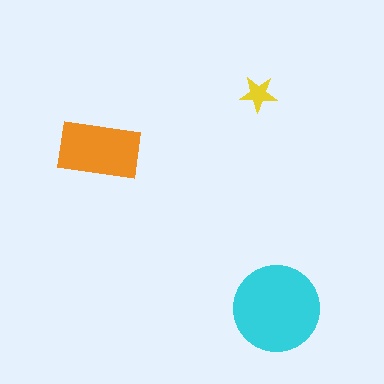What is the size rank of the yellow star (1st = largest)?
3rd.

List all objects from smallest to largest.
The yellow star, the orange rectangle, the cyan circle.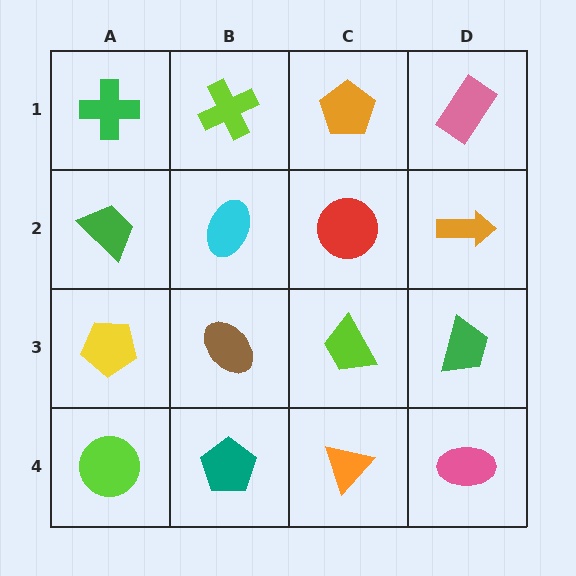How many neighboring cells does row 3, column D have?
3.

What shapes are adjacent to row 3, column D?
An orange arrow (row 2, column D), a pink ellipse (row 4, column D), a lime trapezoid (row 3, column C).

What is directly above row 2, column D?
A pink rectangle.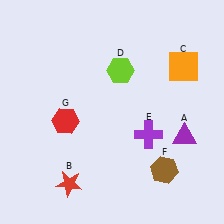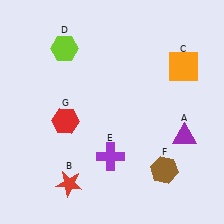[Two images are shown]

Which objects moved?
The objects that moved are: the lime hexagon (D), the purple cross (E).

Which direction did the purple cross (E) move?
The purple cross (E) moved left.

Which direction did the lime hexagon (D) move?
The lime hexagon (D) moved left.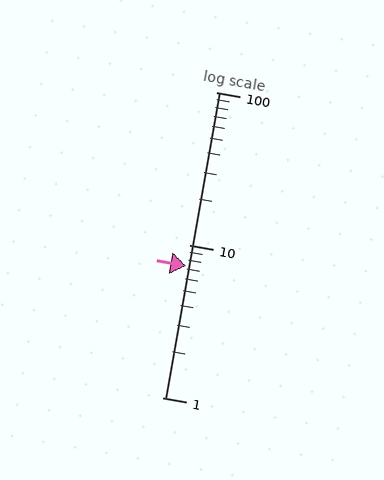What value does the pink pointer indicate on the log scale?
The pointer indicates approximately 7.3.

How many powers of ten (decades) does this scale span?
The scale spans 2 decades, from 1 to 100.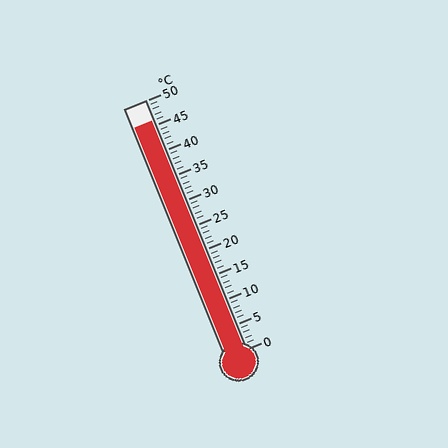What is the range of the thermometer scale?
The thermometer scale ranges from 0°C to 50°C.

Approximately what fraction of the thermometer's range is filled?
The thermometer is filled to approximately 90% of its range.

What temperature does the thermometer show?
The thermometer shows approximately 46°C.